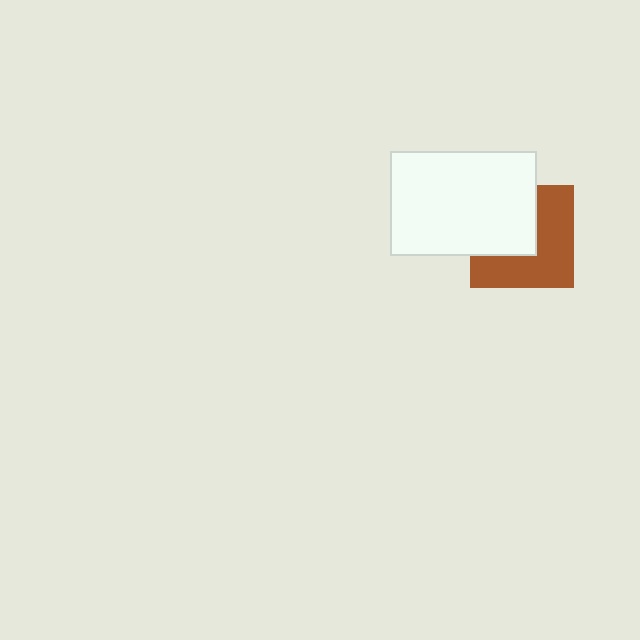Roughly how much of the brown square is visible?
About half of it is visible (roughly 55%).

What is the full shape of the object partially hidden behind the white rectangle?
The partially hidden object is a brown square.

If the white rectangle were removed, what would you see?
You would see the complete brown square.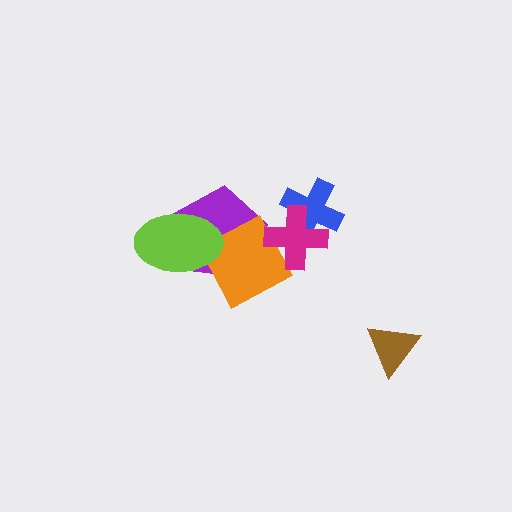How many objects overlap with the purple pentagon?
2 objects overlap with the purple pentagon.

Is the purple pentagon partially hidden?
Yes, it is partially covered by another shape.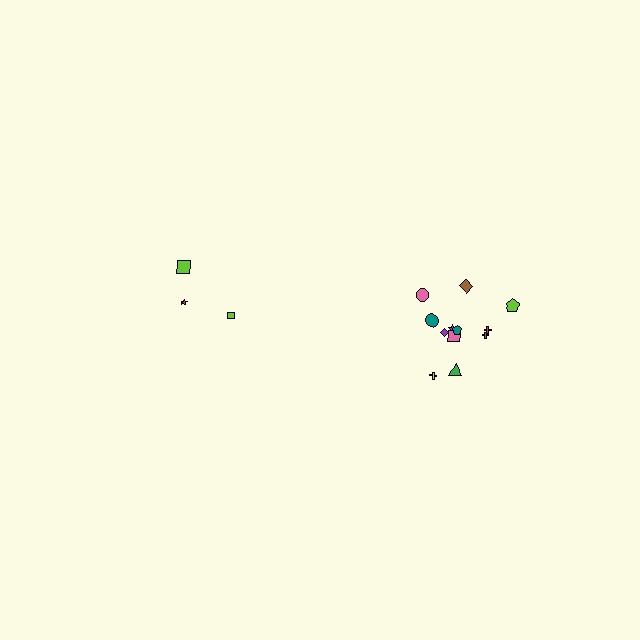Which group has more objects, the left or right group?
The right group.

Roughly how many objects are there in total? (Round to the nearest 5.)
Roughly 15 objects in total.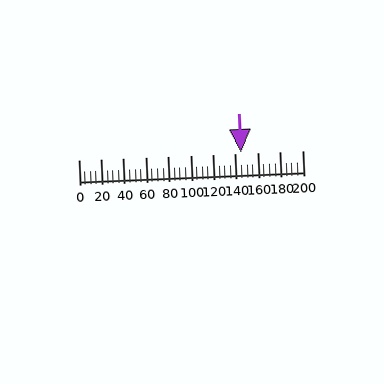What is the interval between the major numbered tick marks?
The major tick marks are spaced 20 units apart.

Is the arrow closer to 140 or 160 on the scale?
The arrow is closer to 140.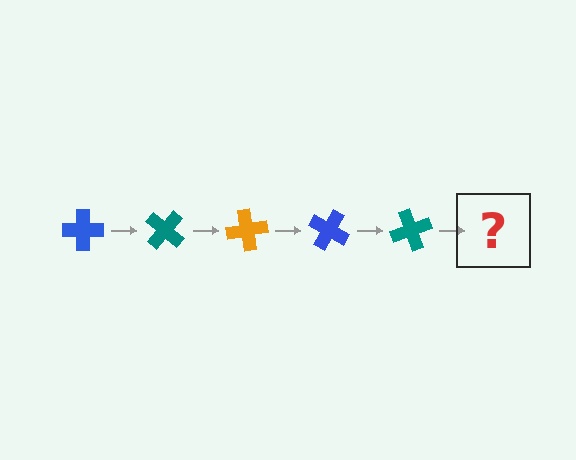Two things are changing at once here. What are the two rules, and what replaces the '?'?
The two rules are that it rotates 40 degrees each step and the color cycles through blue, teal, and orange. The '?' should be an orange cross, rotated 200 degrees from the start.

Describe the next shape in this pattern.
It should be an orange cross, rotated 200 degrees from the start.